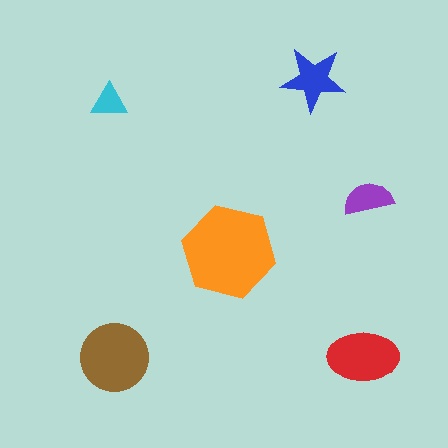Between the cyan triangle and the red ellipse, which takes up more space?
The red ellipse.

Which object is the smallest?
The cyan triangle.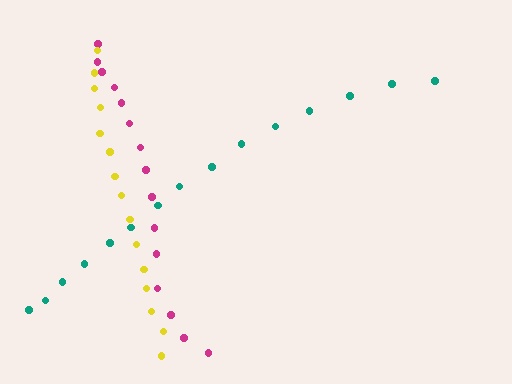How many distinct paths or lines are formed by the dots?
There are 3 distinct paths.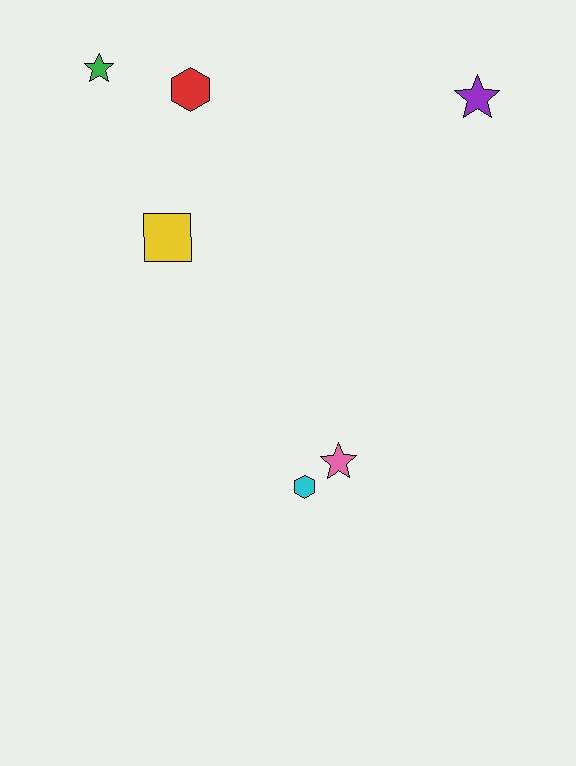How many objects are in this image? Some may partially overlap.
There are 6 objects.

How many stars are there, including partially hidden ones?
There are 3 stars.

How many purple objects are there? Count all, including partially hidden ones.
There is 1 purple object.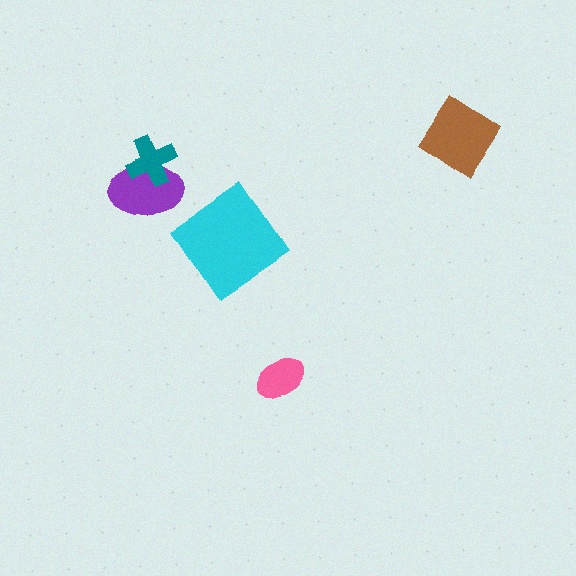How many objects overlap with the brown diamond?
0 objects overlap with the brown diamond.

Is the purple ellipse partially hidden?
Yes, it is partially covered by another shape.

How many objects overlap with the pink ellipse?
0 objects overlap with the pink ellipse.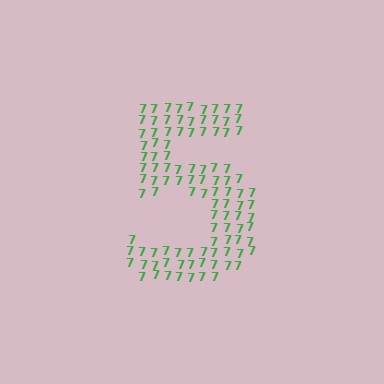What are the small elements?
The small elements are digit 7's.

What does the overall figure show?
The overall figure shows the digit 5.